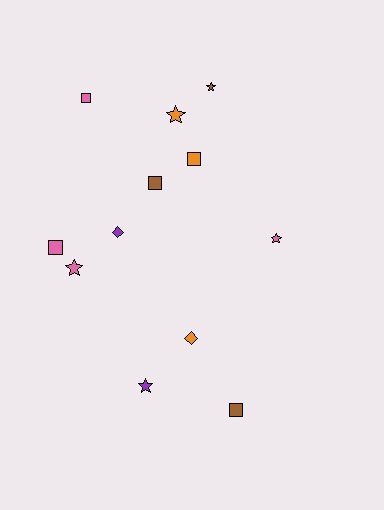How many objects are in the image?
There are 12 objects.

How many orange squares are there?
There is 1 orange square.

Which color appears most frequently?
Pink, with 4 objects.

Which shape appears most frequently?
Square, with 5 objects.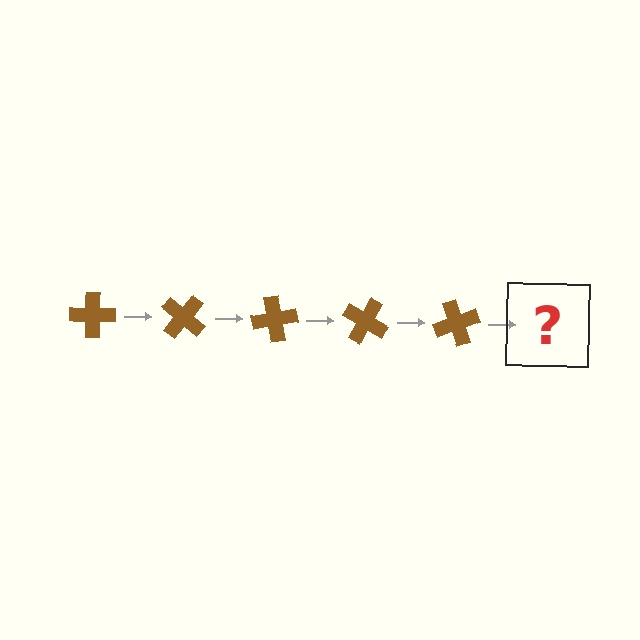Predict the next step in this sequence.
The next step is a brown cross rotated 200 degrees.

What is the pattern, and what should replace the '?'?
The pattern is that the cross rotates 40 degrees each step. The '?' should be a brown cross rotated 200 degrees.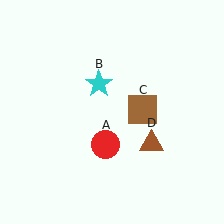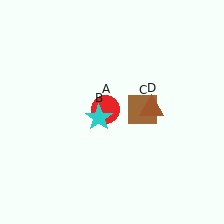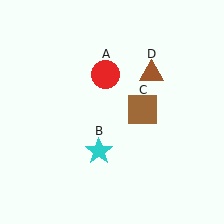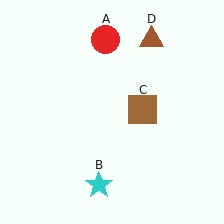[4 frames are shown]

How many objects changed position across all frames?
3 objects changed position: red circle (object A), cyan star (object B), brown triangle (object D).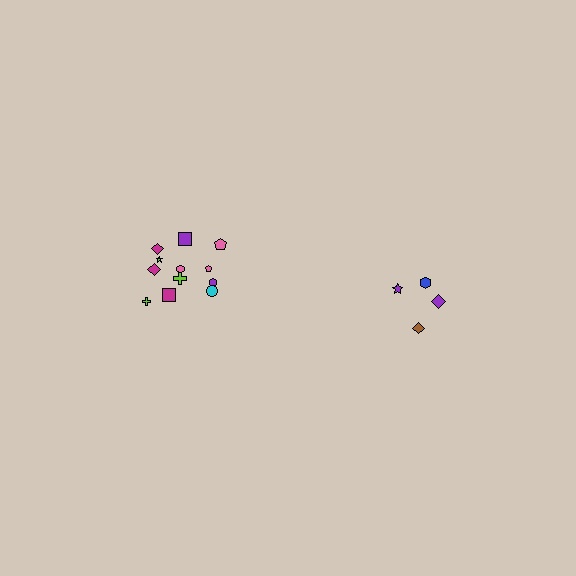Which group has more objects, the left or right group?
The left group.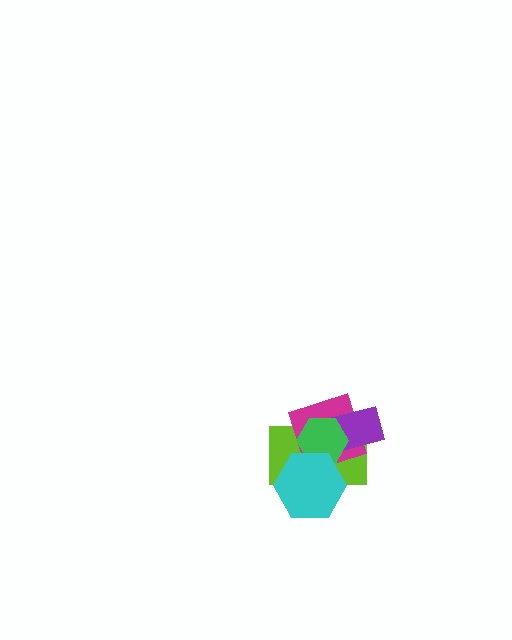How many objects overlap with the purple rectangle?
3 objects overlap with the purple rectangle.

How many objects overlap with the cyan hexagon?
3 objects overlap with the cyan hexagon.